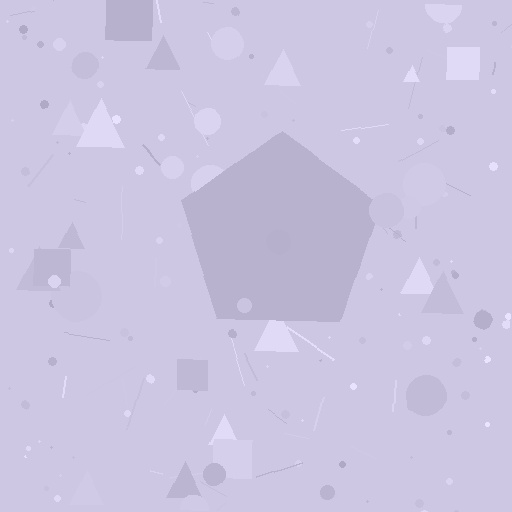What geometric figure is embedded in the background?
A pentagon is embedded in the background.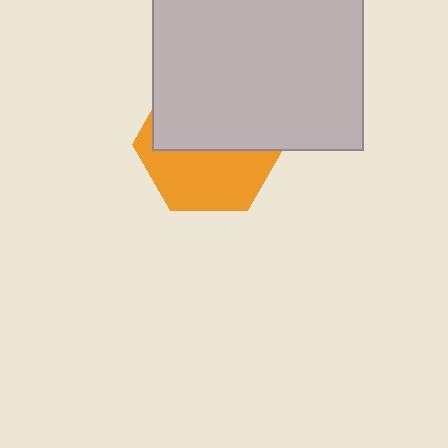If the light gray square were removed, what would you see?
You would see the complete orange hexagon.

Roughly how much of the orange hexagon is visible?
About half of it is visible (roughly 46%).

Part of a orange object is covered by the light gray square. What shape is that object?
It is a hexagon.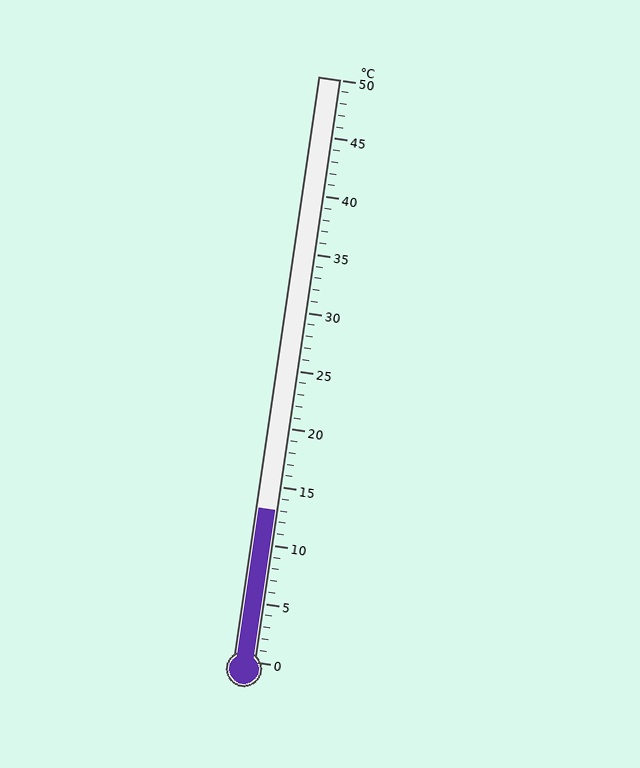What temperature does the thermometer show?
The thermometer shows approximately 13°C.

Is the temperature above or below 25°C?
The temperature is below 25°C.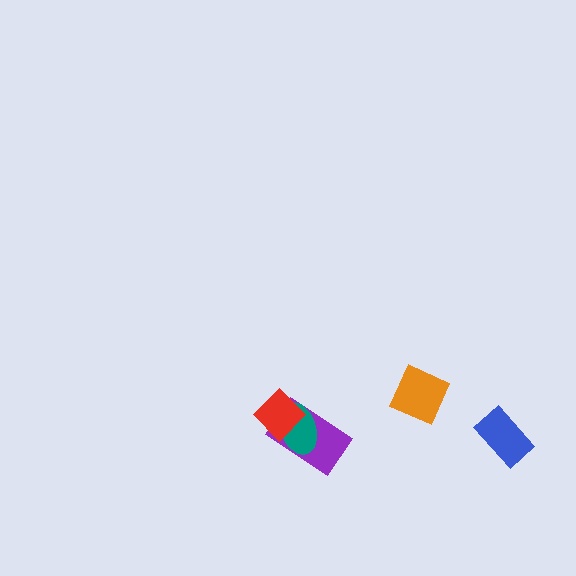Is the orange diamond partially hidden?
No, no other shape covers it.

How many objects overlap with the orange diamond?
0 objects overlap with the orange diamond.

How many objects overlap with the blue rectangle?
0 objects overlap with the blue rectangle.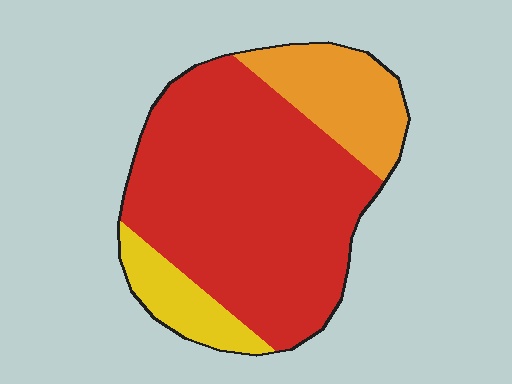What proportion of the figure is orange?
Orange takes up about one fifth (1/5) of the figure.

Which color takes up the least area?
Yellow, at roughly 10%.